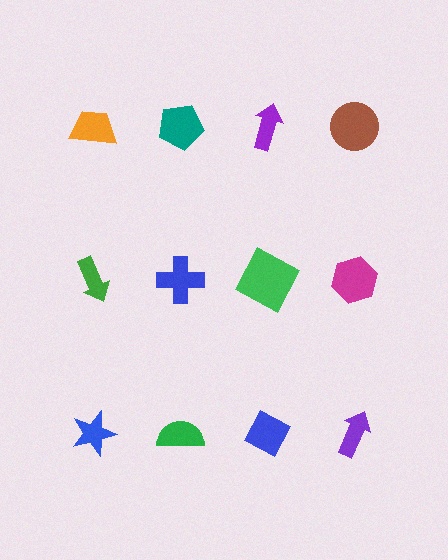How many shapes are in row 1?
4 shapes.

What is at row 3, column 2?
A green semicircle.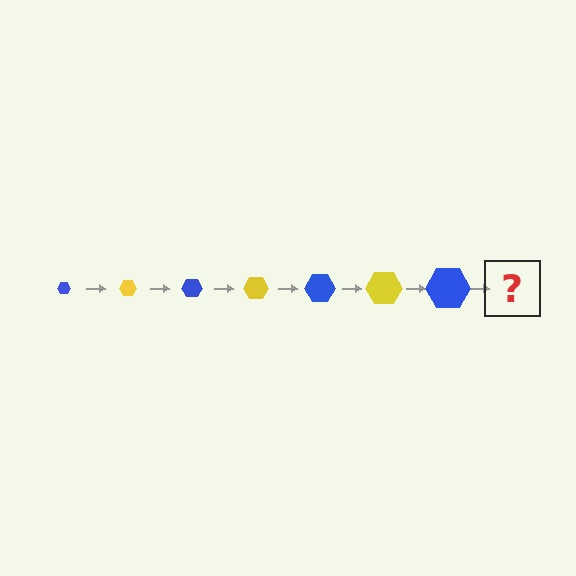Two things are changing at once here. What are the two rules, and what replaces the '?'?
The two rules are that the hexagon grows larger each step and the color cycles through blue and yellow. The '?' should be a yellow hexagon, larger than the previous one.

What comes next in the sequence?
The next element should be a yellow hexagon, larger than the previous one.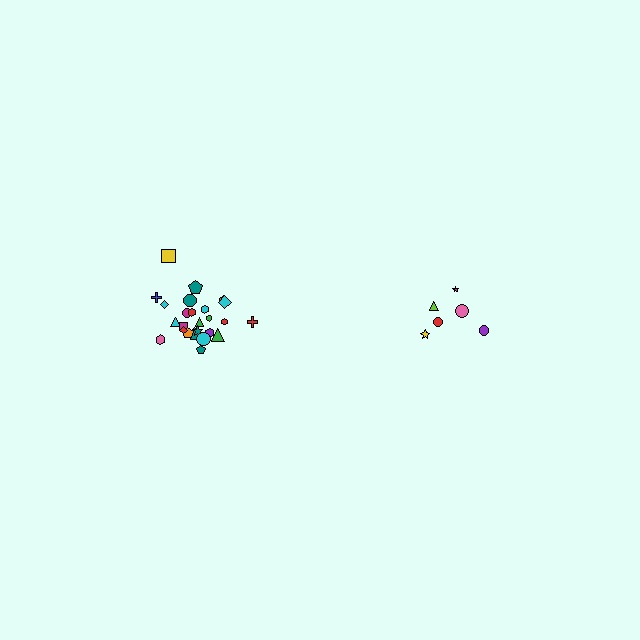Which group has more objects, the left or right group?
The left group.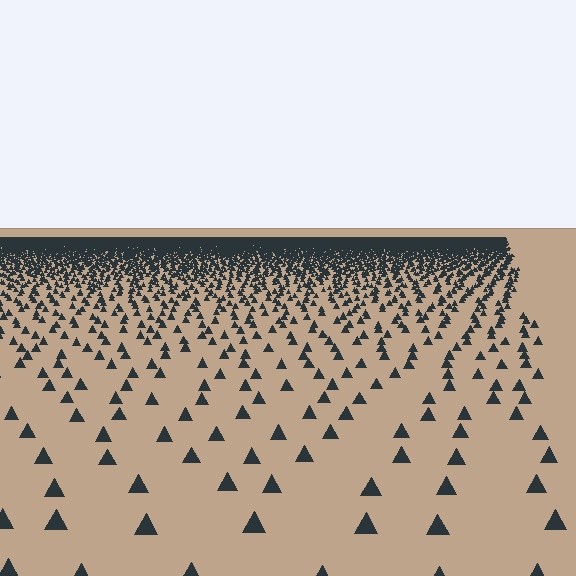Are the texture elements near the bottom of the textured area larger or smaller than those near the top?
Larger. Near the bottom, elements are closer to the viewer and appear at a bigger on-screen size.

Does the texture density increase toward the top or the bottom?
Density increases toward the top.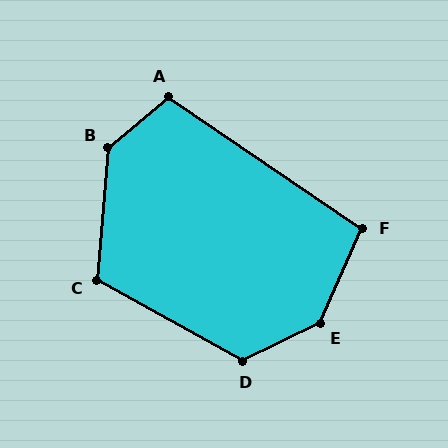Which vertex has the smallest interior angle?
F, at approximately 100 degrees.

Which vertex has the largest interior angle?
E, at approximately 140 degrees.